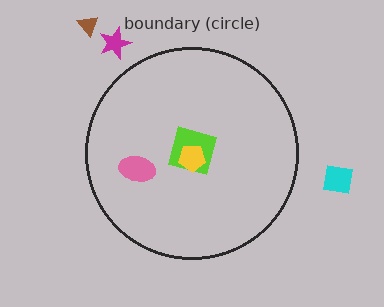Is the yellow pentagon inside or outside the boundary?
Inside.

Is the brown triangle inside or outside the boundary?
Outside.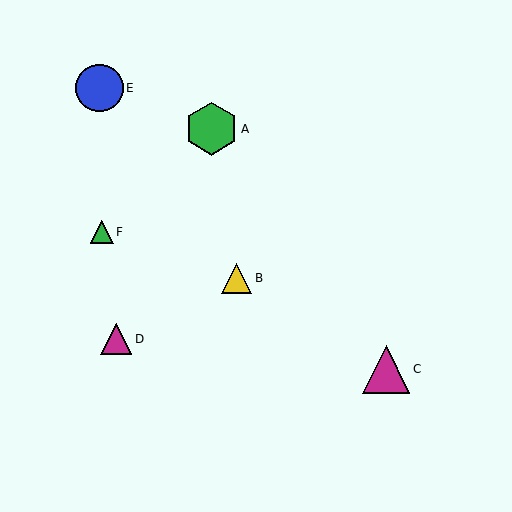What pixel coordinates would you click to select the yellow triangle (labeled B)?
Click at (237, 278) to select the yellow triangle B.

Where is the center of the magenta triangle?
The center of the magenta triangle is at (116, 339).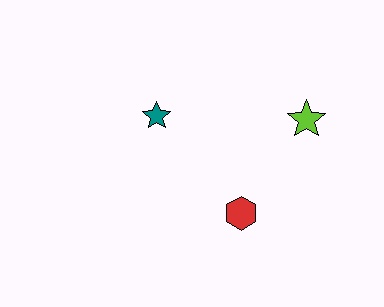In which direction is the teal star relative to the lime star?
The teal star is to the left of the lime star.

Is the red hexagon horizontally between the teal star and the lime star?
Yes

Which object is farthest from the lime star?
The teal star is farthest from the lime star.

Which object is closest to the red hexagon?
The lime star is closest to the red hexagon.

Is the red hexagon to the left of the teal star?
No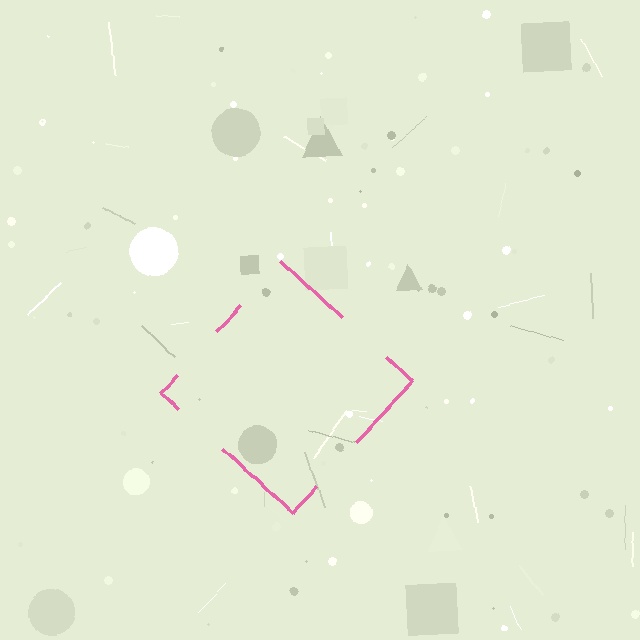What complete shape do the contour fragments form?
The contour fragments form a diamond.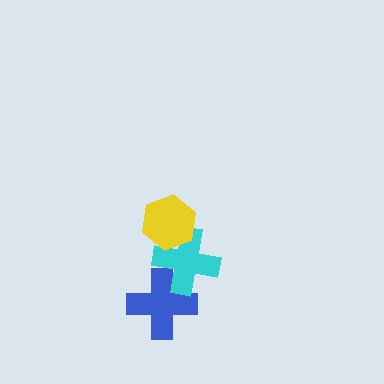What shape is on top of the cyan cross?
The yellow hexagon is on top of the cyan cross.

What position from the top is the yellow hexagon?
The yellow hexagon is 1st from the top.